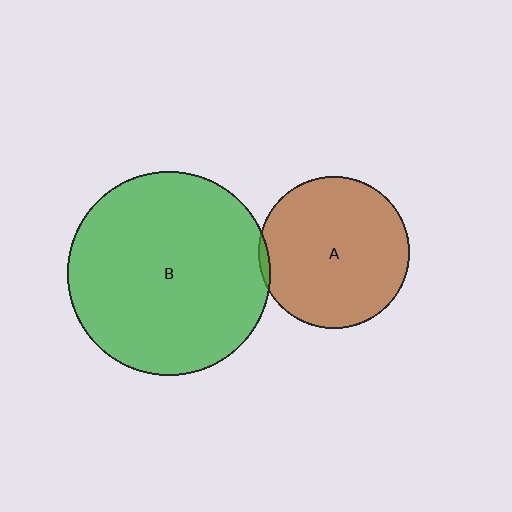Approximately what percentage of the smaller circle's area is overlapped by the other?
Approximately 5%.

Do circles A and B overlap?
Yes.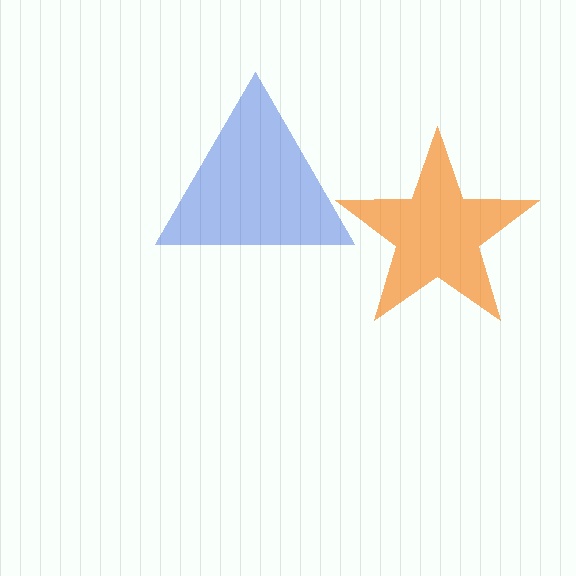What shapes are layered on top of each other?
The layered shapes are: a blue triangle, an orange star.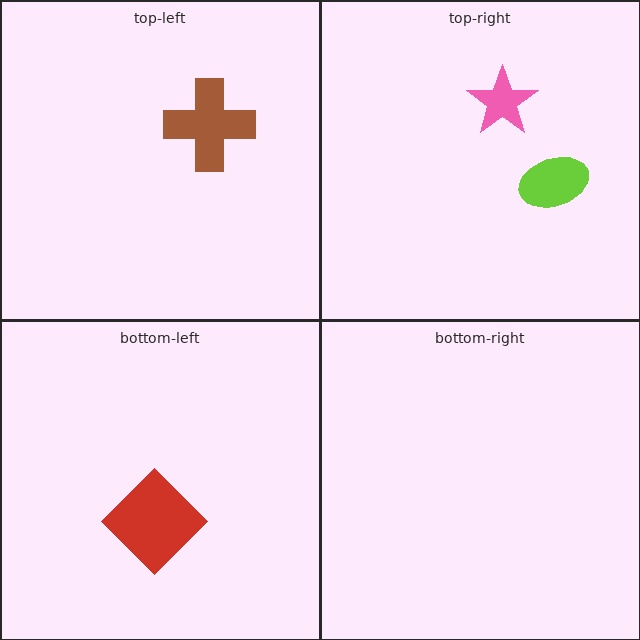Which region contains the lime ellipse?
The top-right region.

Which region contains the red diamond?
The bottom-left region.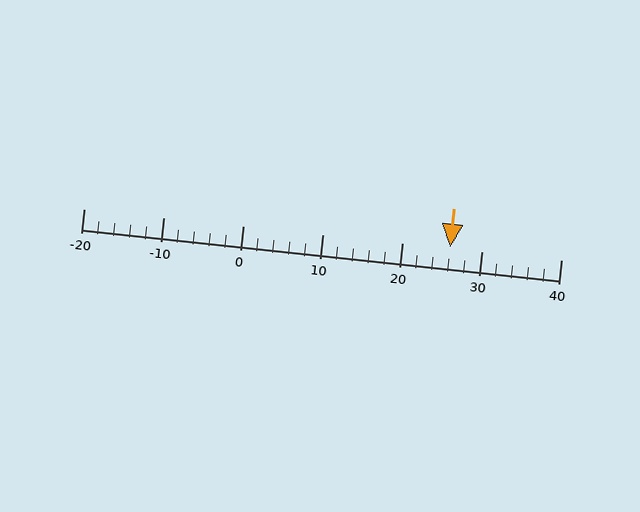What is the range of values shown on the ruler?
The ruler shows values from -20 to 40.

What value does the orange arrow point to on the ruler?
The orange arrow points to approximately 26.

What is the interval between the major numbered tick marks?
The major tick marks are spaced 10 units apart.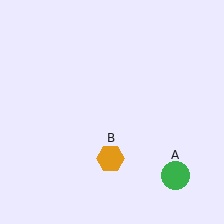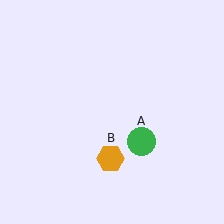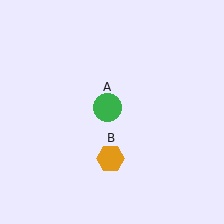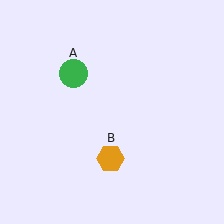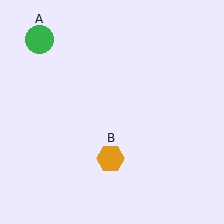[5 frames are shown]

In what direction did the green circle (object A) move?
The green circle (object A) moved up and to the left.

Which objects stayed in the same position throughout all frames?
Orange hexagon (object B) remained stationary.